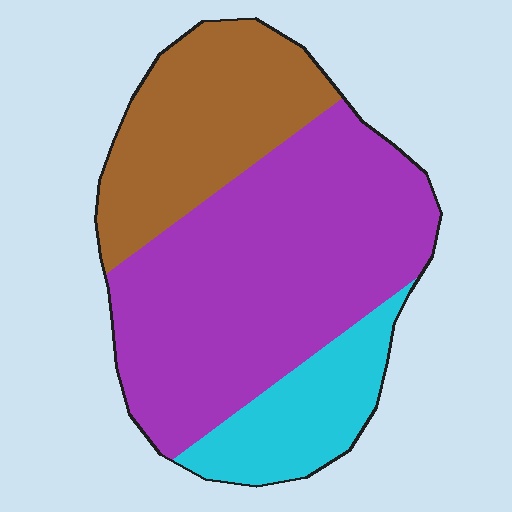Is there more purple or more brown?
Purple.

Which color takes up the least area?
Cyan, at roughly 15%.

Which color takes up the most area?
Purple, at roughly 55%.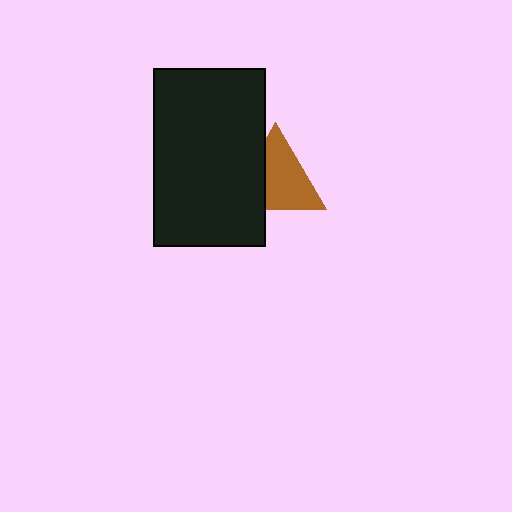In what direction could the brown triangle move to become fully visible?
The brown triangle could move right. That would shift it out from behind the black rectangle entirely.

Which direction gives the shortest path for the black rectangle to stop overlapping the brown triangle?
Moving left gives the shortest separation.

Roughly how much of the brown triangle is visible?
Most of it is visible (roughly 68%).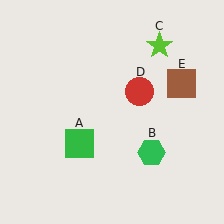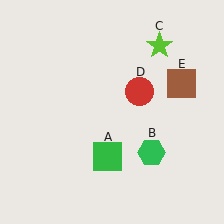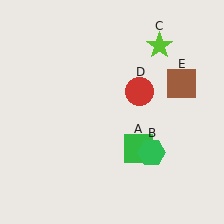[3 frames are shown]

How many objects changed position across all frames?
1 object changed position: green square (object A).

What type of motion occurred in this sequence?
The green square (object A) rotated counterclockwise around the center of the scene.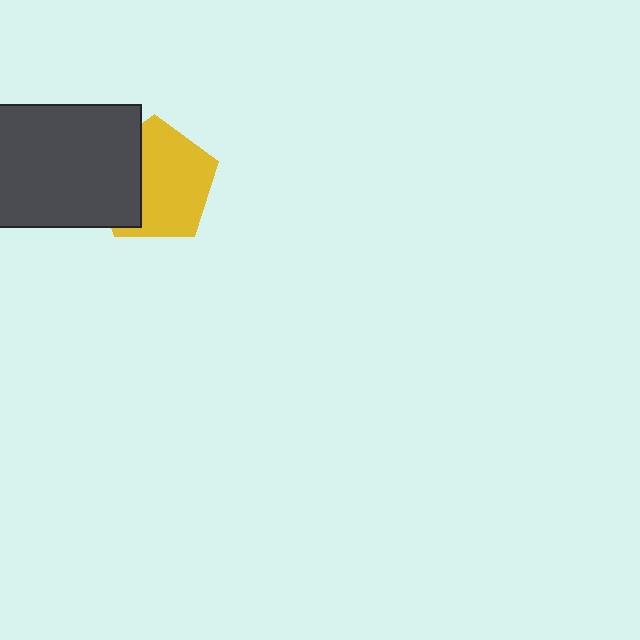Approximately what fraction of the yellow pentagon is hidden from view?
Roughly 33% of the yellow pentagon is hidden behind the dark gray rectangle.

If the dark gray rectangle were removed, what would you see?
You would see the complete yellow pentagon.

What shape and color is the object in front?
The object in front is a dark gray rectangle.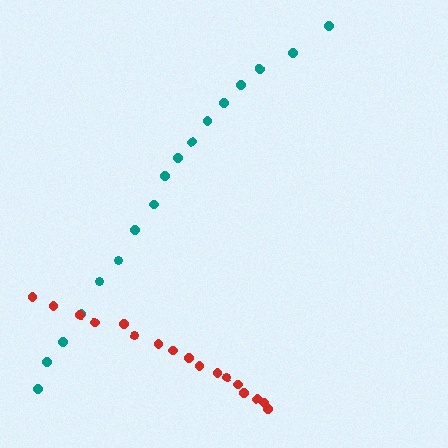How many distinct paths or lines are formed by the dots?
There are 2 distinct paths.